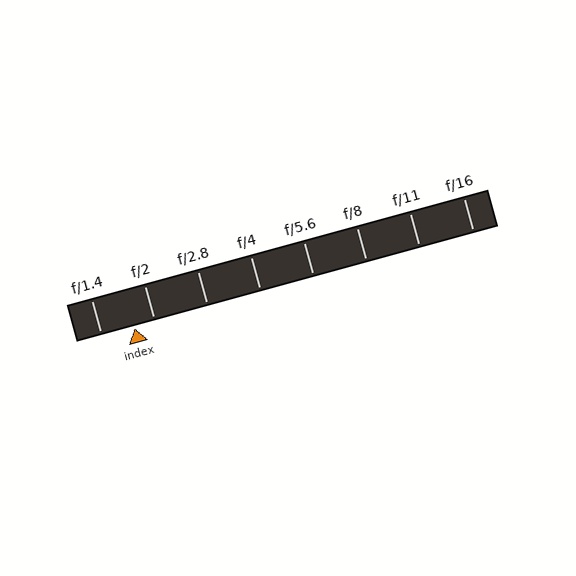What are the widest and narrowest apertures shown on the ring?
The widest aperture shown is f/1.4 and the narrowest is f/16.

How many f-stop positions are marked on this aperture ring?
There are 8 f-stop positions marked.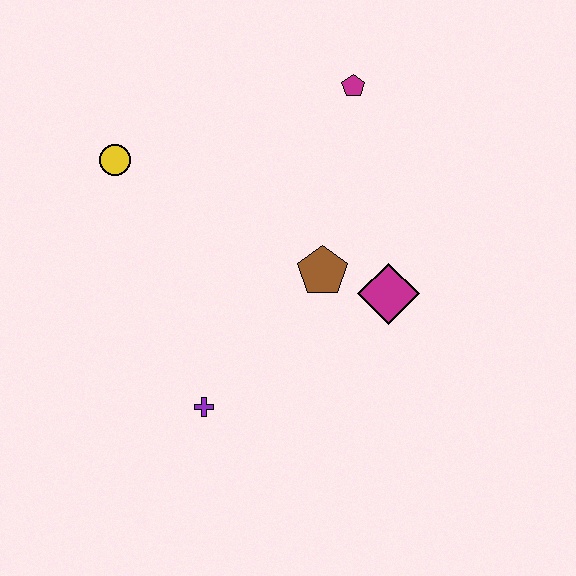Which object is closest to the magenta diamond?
The brown pentagon is closest to the magenta diamond.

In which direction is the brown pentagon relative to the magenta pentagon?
The brown pentagon is below the magenta pentagon.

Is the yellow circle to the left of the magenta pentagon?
Yes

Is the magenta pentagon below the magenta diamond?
No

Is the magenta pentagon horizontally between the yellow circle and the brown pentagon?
No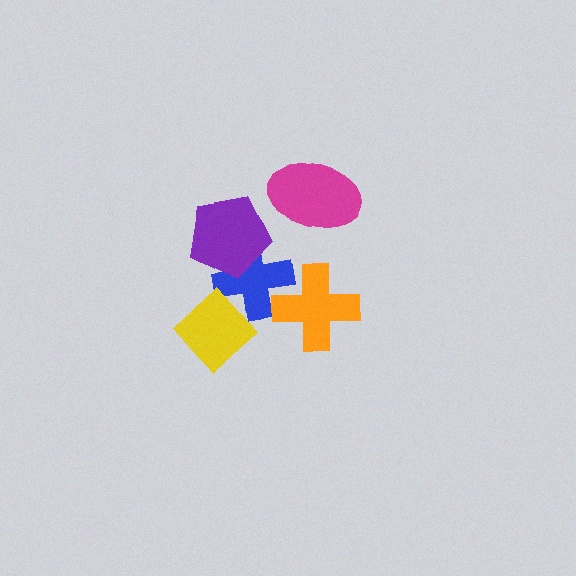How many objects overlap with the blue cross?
2 objects overlap with the blue cross.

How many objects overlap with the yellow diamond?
0 objects overlap with the yellow diamond.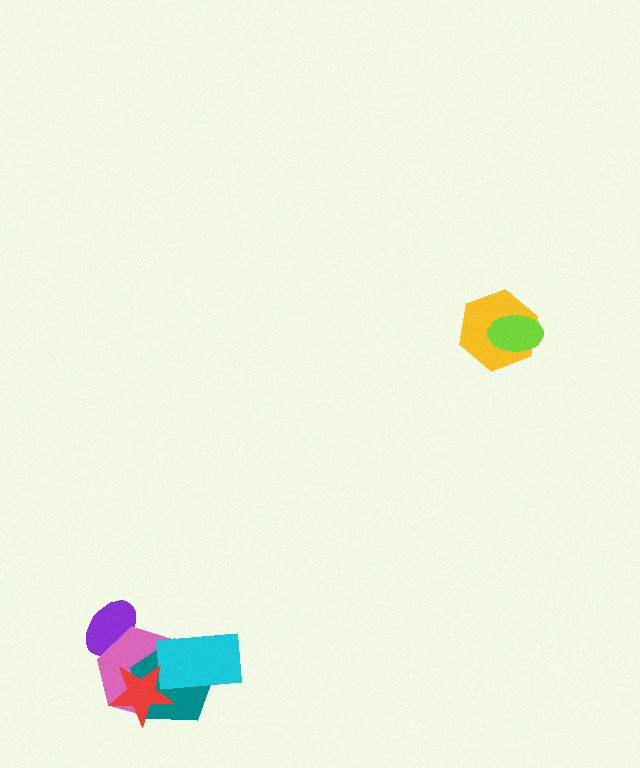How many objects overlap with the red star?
3 objects overlap with the red star.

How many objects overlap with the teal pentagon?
3 objects overlap with the teal pentagon.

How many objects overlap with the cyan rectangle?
3 objects overlap with the cyan rectangle.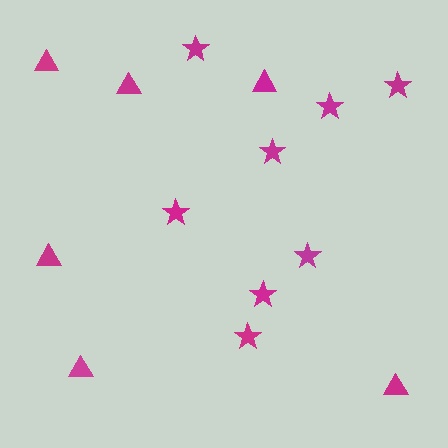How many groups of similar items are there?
There are 2 groups: one group of stars (8) and one group of triangles (6).